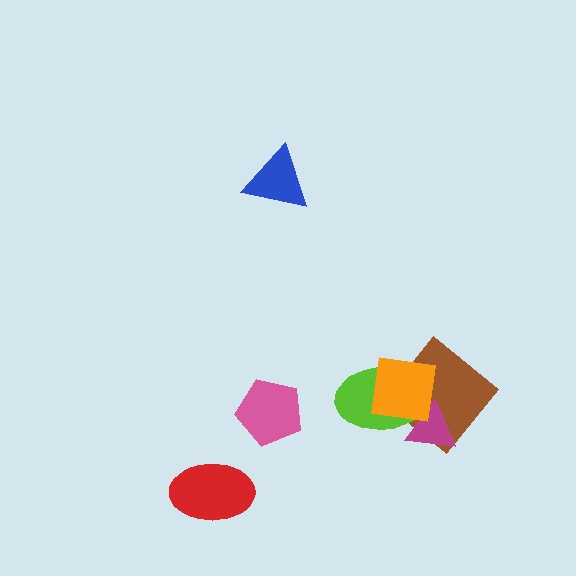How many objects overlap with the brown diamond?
3 objects overlap with the brown diamond.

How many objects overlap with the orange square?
3 objects overlap with the orange square.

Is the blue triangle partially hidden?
No, no other shape covers it.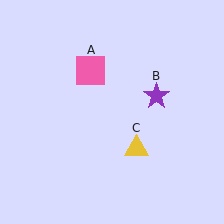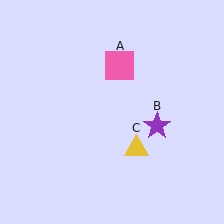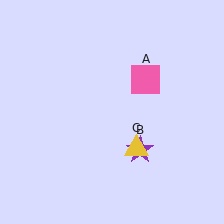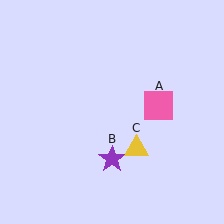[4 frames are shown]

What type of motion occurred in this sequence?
The pink square (object A), purple star (object B) rotated clockwise around the center of the scene.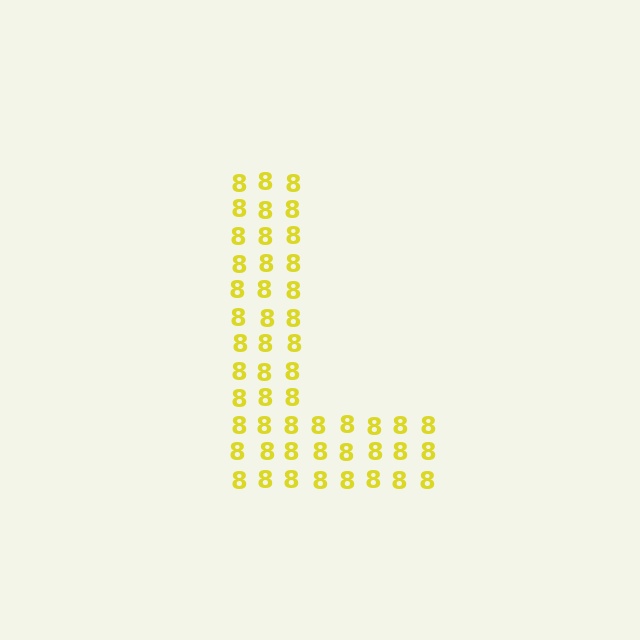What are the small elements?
The small elements are digit 8's.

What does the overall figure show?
The overall figure shows the letter L.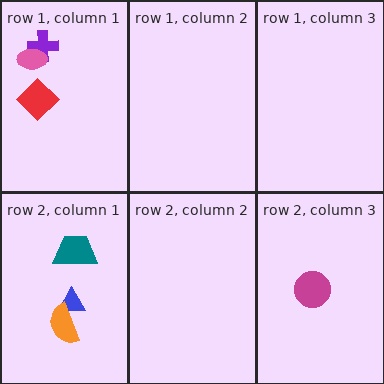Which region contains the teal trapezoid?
The row 2, column 1 region.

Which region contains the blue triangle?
The row 2, column 1 region.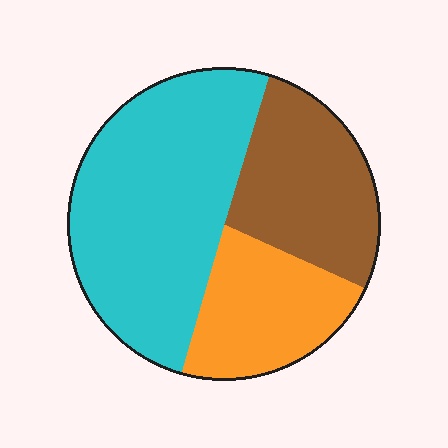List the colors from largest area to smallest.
From largest to smallest: cyan, brown, orange.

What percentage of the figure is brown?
Brown covers around 25% of the figure.